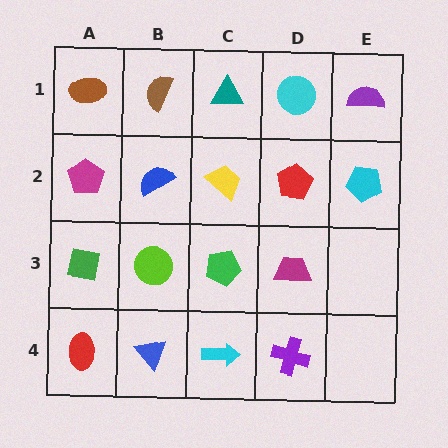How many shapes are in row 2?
5 shapes.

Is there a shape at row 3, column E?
No, that cell is empty.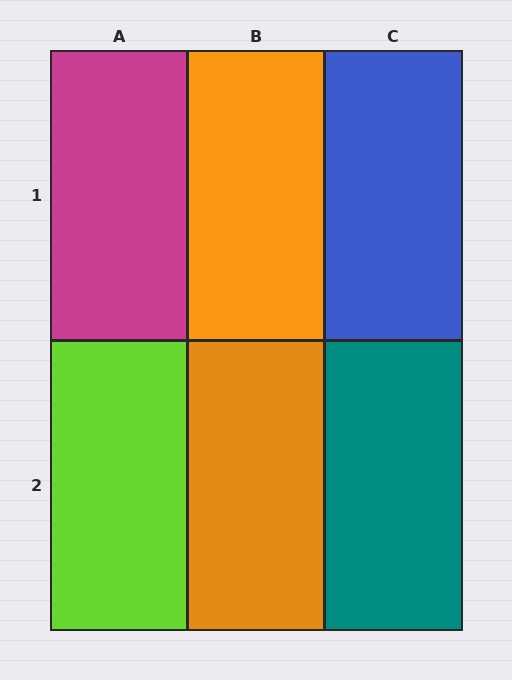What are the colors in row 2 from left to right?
Lime, orange, teal.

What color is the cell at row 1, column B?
Orange.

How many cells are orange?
2 cells are orange.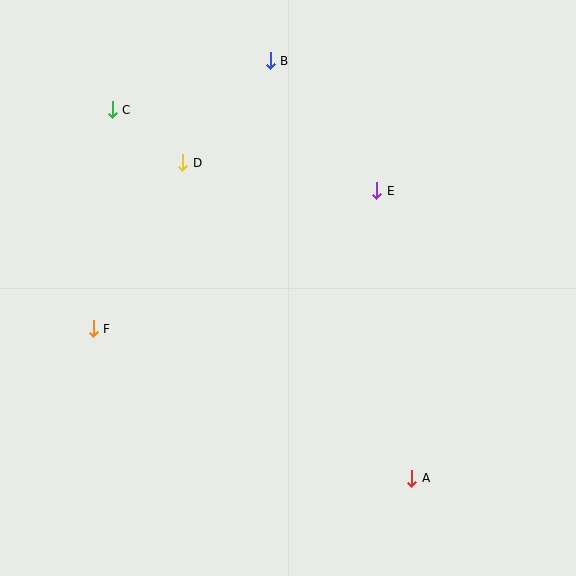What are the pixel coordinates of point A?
Point A is at (412, 478).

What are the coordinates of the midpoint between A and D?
The midpoint between A and D is at (297, 321).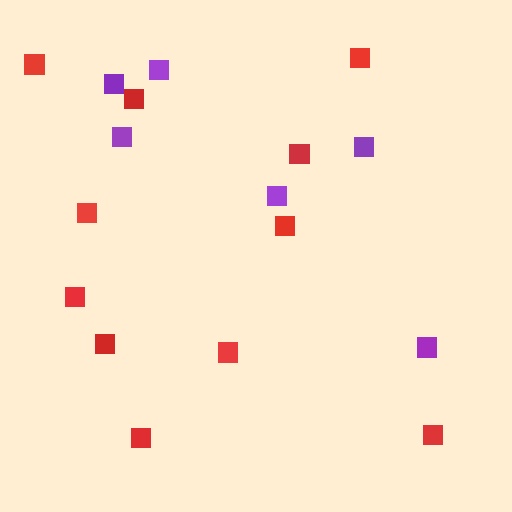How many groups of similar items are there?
There are 2 groups: one group of purple squares (6) and one group of red squares (11).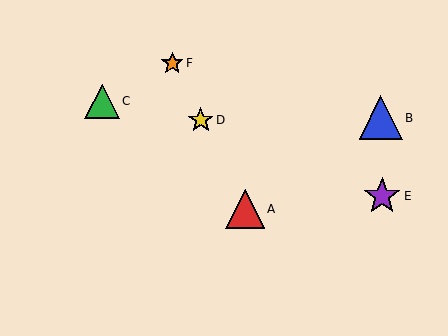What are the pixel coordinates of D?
Object D is at (201, 120).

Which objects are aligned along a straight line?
Objects A, D, F are aligned along a straight line.